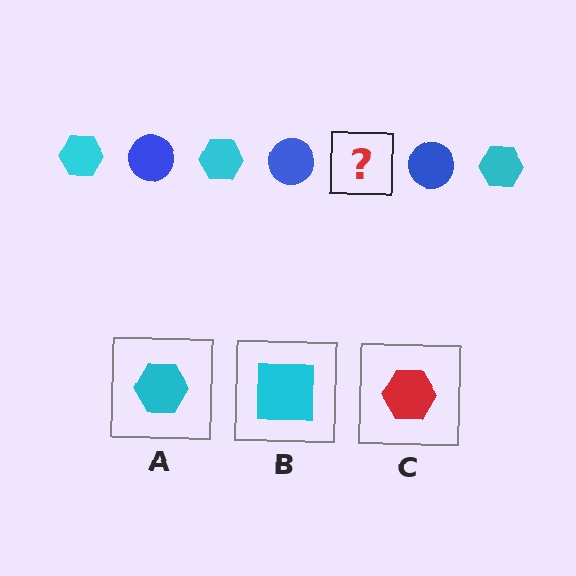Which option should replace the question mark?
Option A.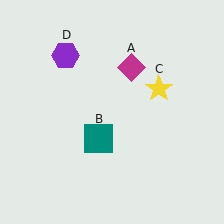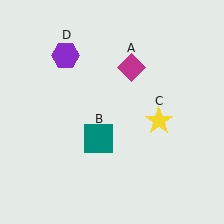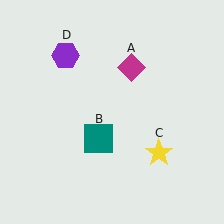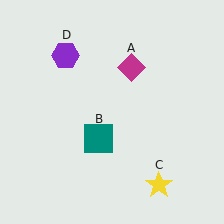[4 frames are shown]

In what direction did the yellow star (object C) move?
The yellow star (object C) moved down.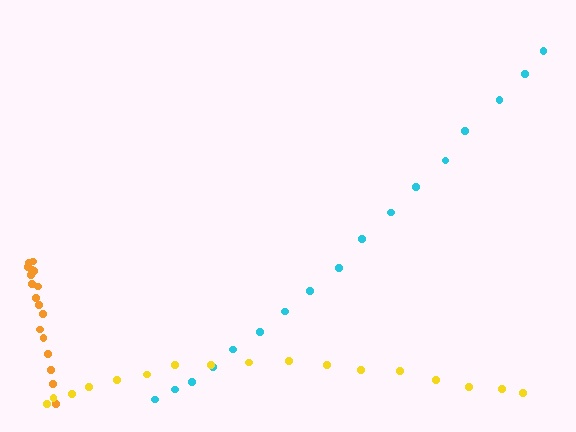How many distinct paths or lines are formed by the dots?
There are 3 distinct paths.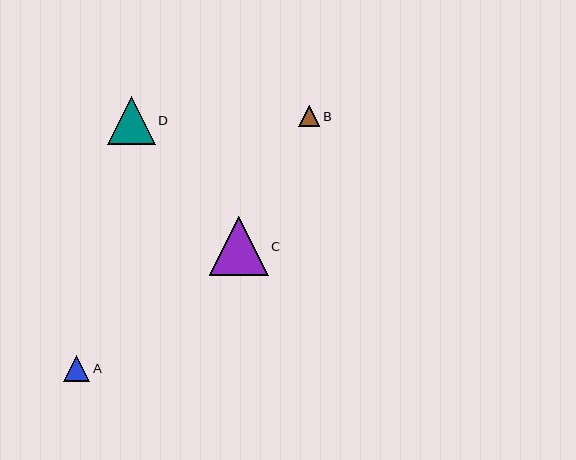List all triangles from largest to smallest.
From largest to smallest: C, D, A, B.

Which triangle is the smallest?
Triangle B is the smallest with a size of approximately 21 pixels.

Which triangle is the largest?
Triangle C is the largest with a size of approximately 59 pixels.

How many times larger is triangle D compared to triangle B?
Triangle D is approximately 2.3 times the size of triangle B.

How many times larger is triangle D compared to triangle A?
Triangle D is approximately 1.8 times the size of triangle A.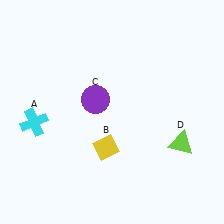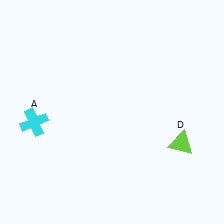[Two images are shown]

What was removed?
The yellow diamond (B), the purple circle (C) were removed in Image 2.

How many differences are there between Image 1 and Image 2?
There are 2 differences between the two images.